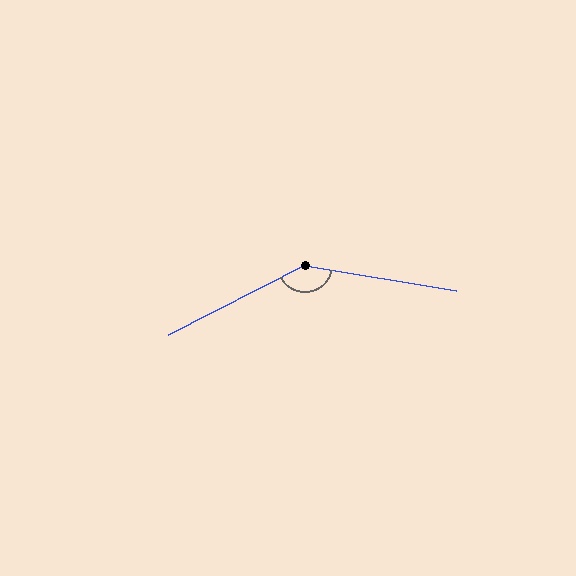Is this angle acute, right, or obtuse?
It is obtuse.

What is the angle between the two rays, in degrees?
Approximately 143 degrees.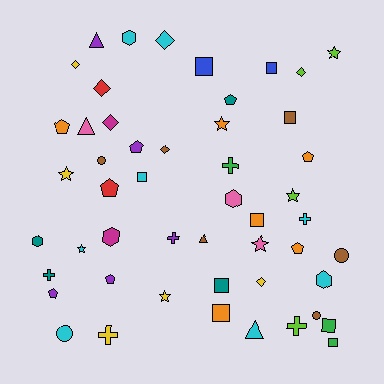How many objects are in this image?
There are 50 objects.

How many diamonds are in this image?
There are 7 diamonds.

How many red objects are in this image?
There are 2 red objects.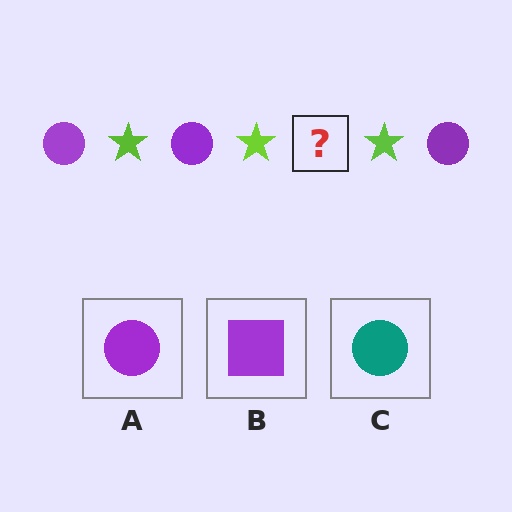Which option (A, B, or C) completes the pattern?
A.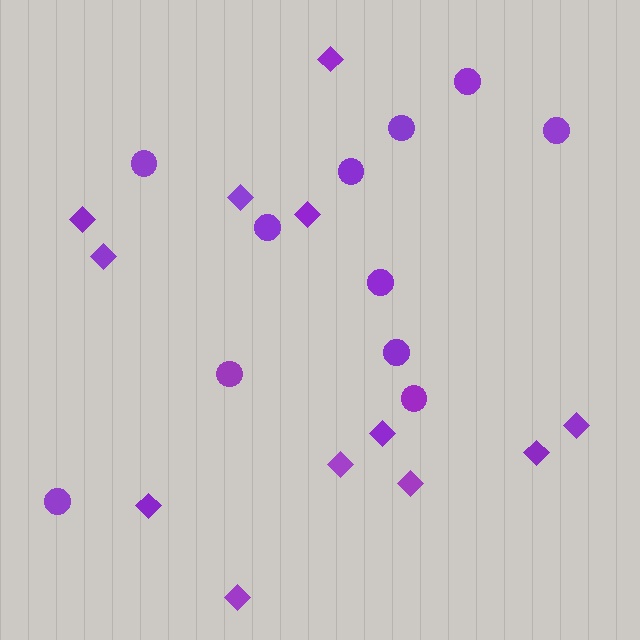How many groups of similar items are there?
There are 2 groups: one group of circles (11) and one group of diamonds (12).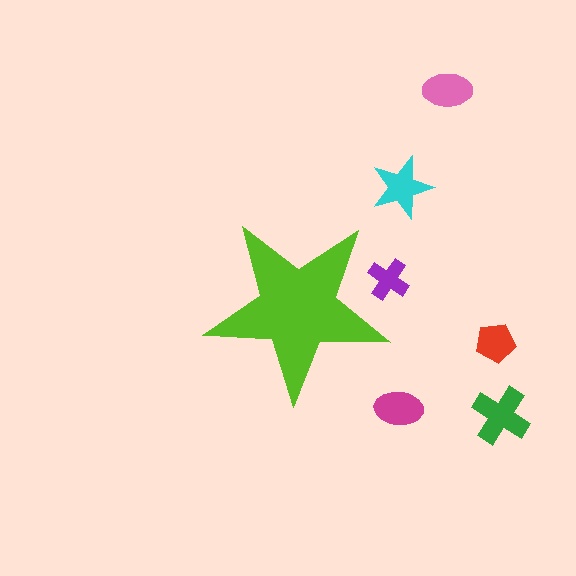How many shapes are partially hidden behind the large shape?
1 shape is partially hidden.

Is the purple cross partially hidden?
Yes, the purple cross is partially hidden behind the lime star.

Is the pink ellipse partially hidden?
No, the pink ellipse is fully visible.